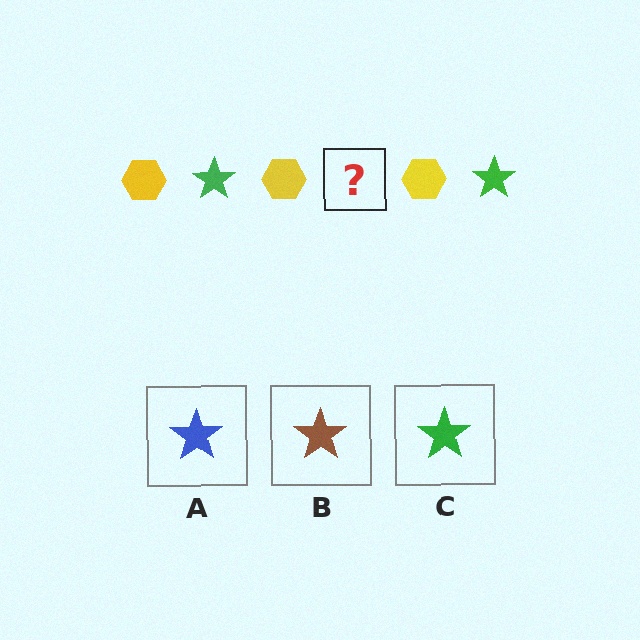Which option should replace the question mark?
Option C.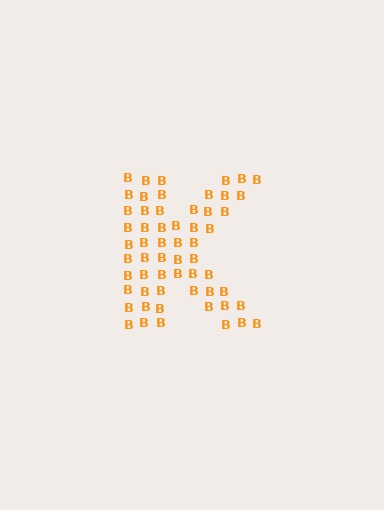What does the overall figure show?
The overall figure shows the letter K.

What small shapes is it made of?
It is made of small letter B's.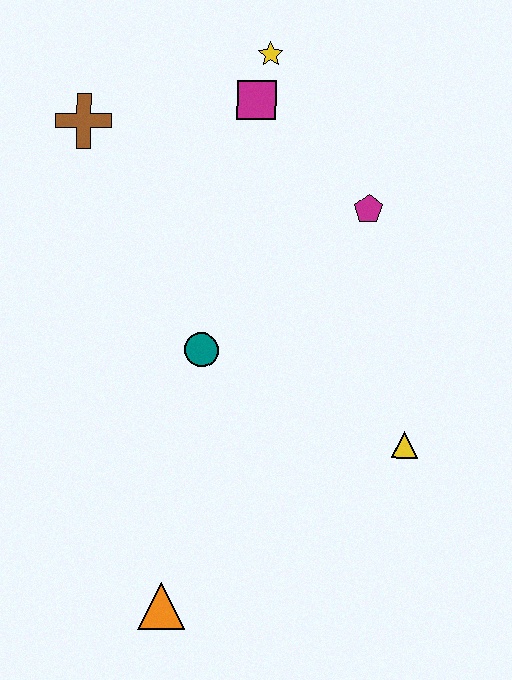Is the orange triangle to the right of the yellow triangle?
No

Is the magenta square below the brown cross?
No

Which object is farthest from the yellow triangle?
The brown cross is farthest from the yellow triangle.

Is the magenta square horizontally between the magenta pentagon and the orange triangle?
Yes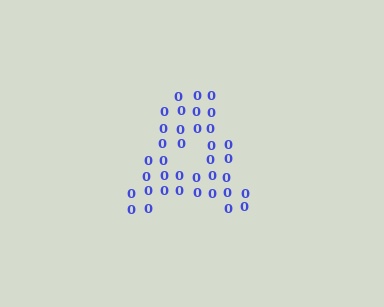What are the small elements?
The small elements are digit 0's.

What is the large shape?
The large shape is the letter A.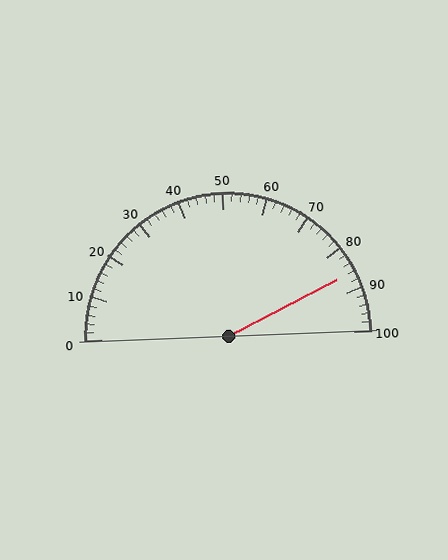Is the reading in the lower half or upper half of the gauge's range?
The reading is in the upper half of the range (0 to 100).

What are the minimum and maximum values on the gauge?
The gauge ranges from 0 to 100.